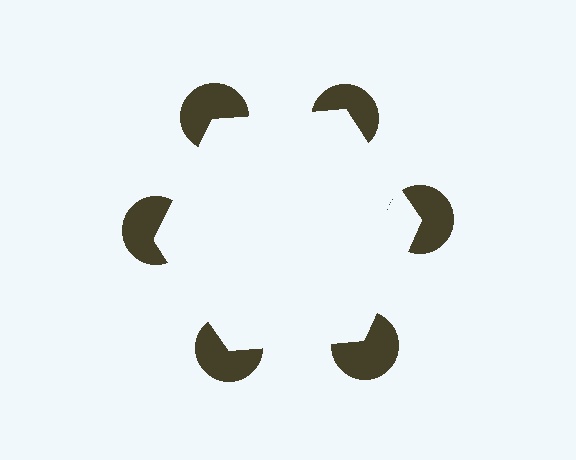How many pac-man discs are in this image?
There are 6 — one at each vertex of the illusory hexagon.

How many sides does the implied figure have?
6 sides.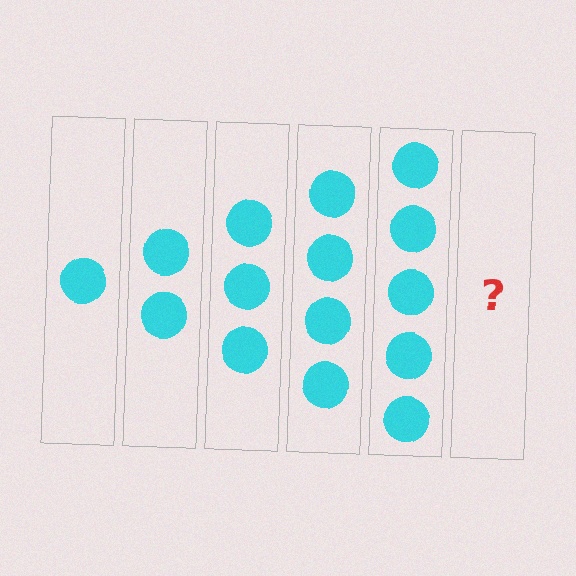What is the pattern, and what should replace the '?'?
The pattern is that each step adds one more circle. The '?' should be 6 circles.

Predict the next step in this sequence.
The next step is 6 circles.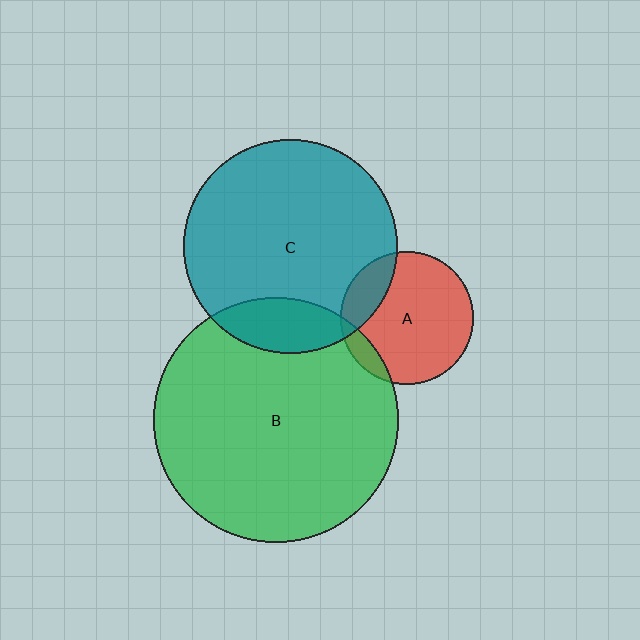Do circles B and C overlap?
Yes.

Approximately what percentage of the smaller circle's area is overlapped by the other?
Approximately 15%.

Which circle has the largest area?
Circle B (green).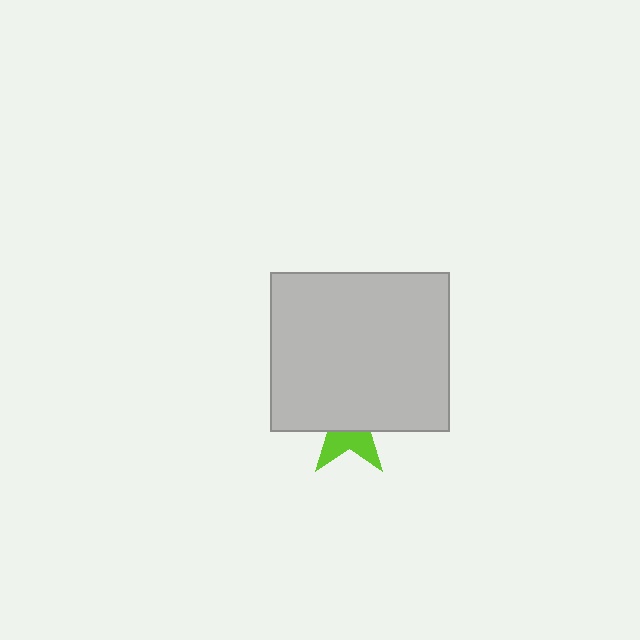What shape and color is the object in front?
The object in front is a light gray rectangle.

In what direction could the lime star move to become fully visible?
The lime star could move down. That would shift it out from behind the light gray rectangle entirely.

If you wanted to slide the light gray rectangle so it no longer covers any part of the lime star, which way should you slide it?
Slide it up — that is the most direct way to separate the two shapes.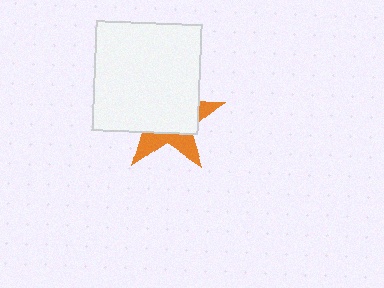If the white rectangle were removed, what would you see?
You would see the complete orange star.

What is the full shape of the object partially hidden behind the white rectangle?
The partially hidden object is an orange star.